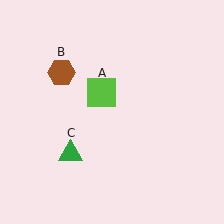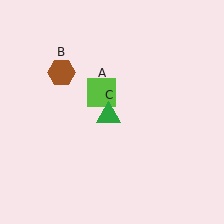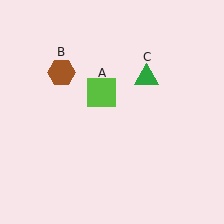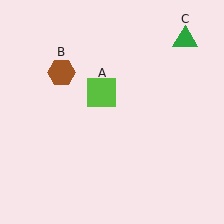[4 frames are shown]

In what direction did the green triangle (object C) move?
The green triangle (object C) moved up and to the right.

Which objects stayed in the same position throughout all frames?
Lime square (object A) and brown hexagon (object B) remained stationary.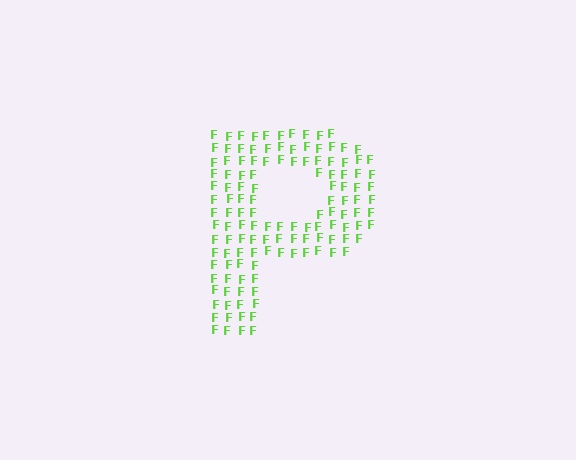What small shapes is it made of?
It is made of small letter F's.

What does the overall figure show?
The overall figure shows the letter P.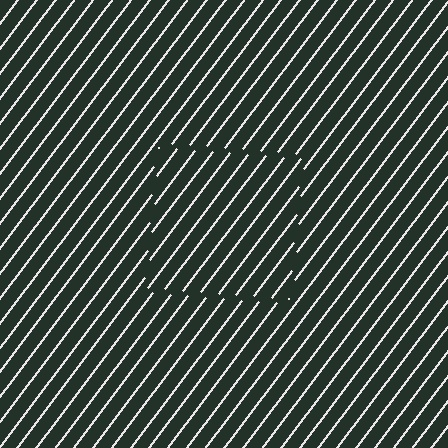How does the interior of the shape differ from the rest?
The interior of the shape contains the same grating, shifted by half a period — the contour is defined by the phase discontinuity where line-ends from the inner and outer gratings abut.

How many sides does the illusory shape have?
4 sides — the line-ends trace a square.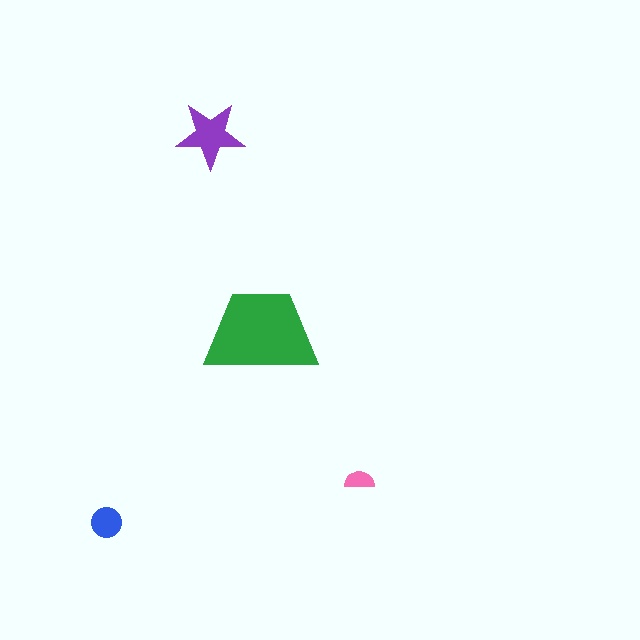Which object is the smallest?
The pink semicircle.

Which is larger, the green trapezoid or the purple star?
The green trapezoid.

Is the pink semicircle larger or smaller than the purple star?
Smaller.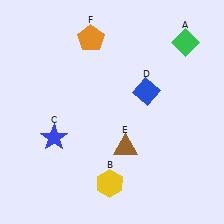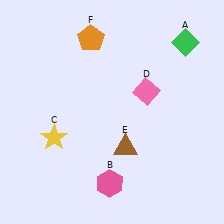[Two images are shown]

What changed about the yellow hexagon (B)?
In Image 1, B is yellow. In Image 2, it changed to pink.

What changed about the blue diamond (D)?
In Image 1, D is blue. In Image 2, it changed to pink.